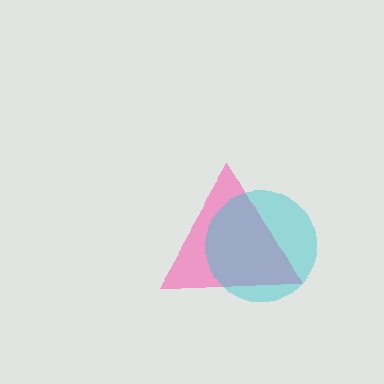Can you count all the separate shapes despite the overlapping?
Yes, there are 2 separate shapes.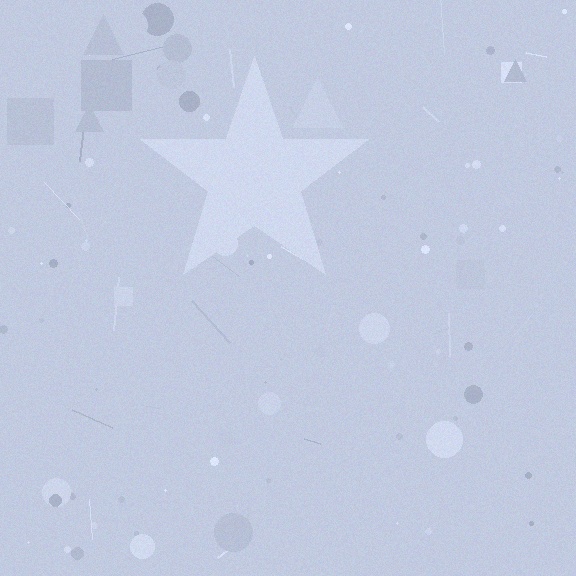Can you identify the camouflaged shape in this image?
The camouflaged shape is a star.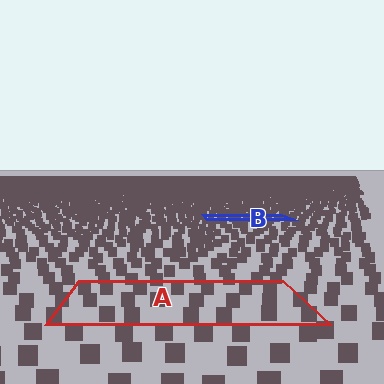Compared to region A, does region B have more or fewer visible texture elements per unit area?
Region B has more texture elements per unit area — they are packed more densely because it is farther away.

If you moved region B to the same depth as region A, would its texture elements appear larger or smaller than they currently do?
They would appear larger. At a closer depth, the same texture elements are projected at a bigger on-screen size.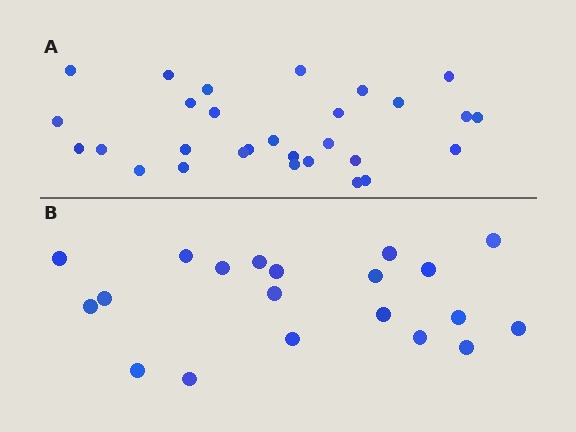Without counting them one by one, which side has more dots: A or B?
Region A (the top region) has more dots.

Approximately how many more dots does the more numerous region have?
Region A has roughly 8 or so more dots than region B.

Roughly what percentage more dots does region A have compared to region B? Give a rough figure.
About 45% more.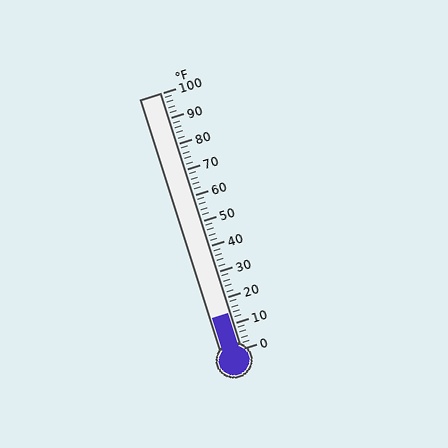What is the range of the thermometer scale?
The thermometer scale ranges from 0°F to 100°F.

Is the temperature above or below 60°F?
The temperature is below 60°F.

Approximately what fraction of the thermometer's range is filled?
The thermometer is filled to approximately 15% of its range.